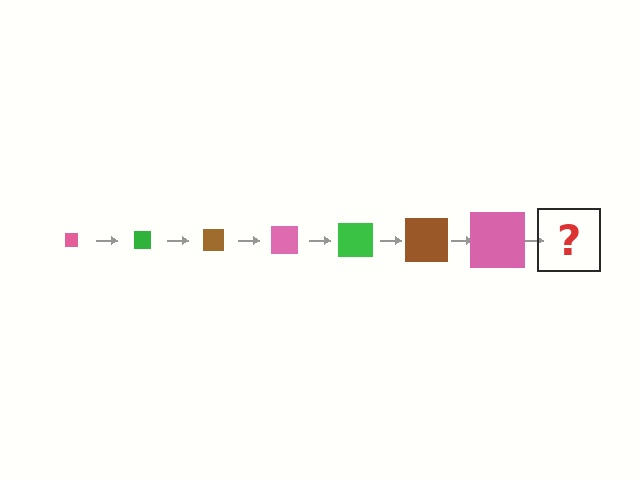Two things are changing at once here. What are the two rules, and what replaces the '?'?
The two rules are that the square grows larger each step and the color cycles through pink, green, and brown. The '?' should be a green square, larger than the previous one.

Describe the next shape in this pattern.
It should be a green square, larger than the previous one.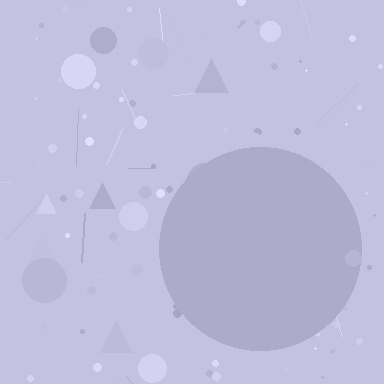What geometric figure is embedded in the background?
A circle is embedded in the background.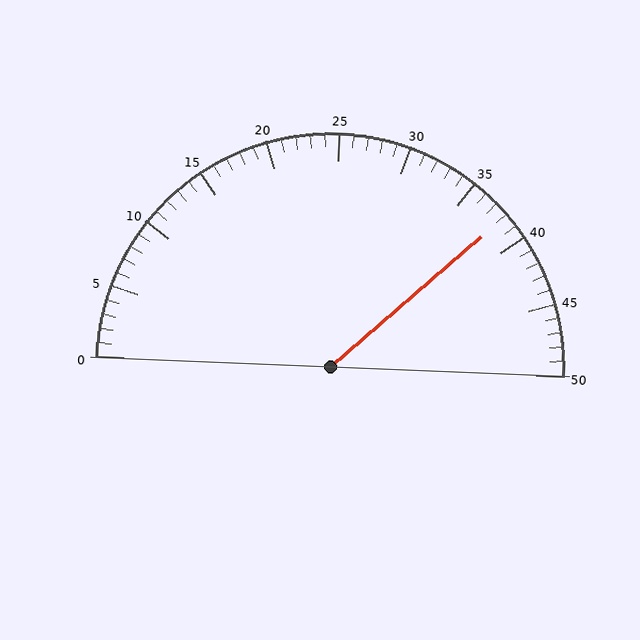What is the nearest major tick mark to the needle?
The nearest major tick mark is 40.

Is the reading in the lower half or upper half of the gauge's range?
The reading is in the upper half of the range (0 to 50).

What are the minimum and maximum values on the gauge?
The gauge ranges from 0 to 50.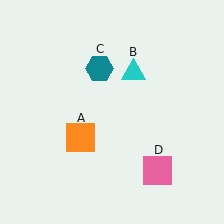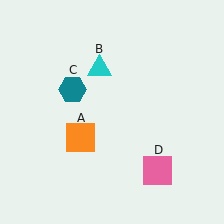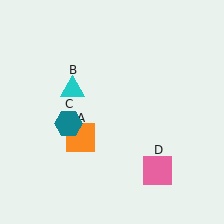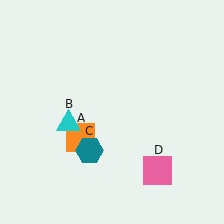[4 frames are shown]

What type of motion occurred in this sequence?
The cyan triangle (object B), teal hexagon (object C) rotated counterclockwise around the center of the scene.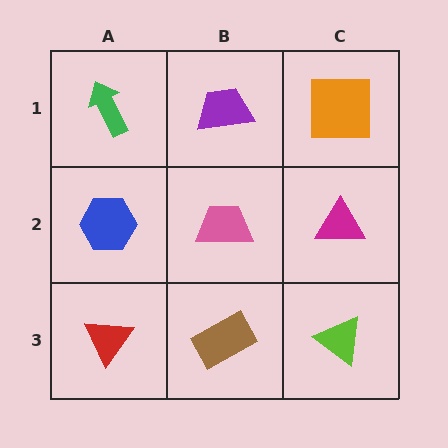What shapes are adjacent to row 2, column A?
A green arrow (row 1, column A), a red triangle (row 3, column A), a pink trapezoid (row 2, column B).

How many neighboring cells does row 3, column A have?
2.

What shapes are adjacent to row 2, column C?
An orange square (row 1, column C), a lime triangle (row 3, column C), a pink trapezoid (row 2, column B).